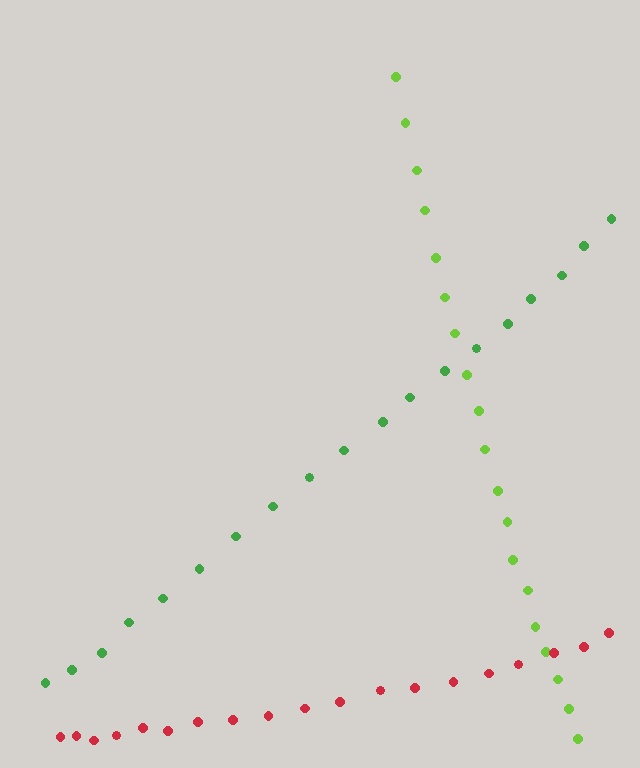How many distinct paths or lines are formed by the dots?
There are 3 distinct paths.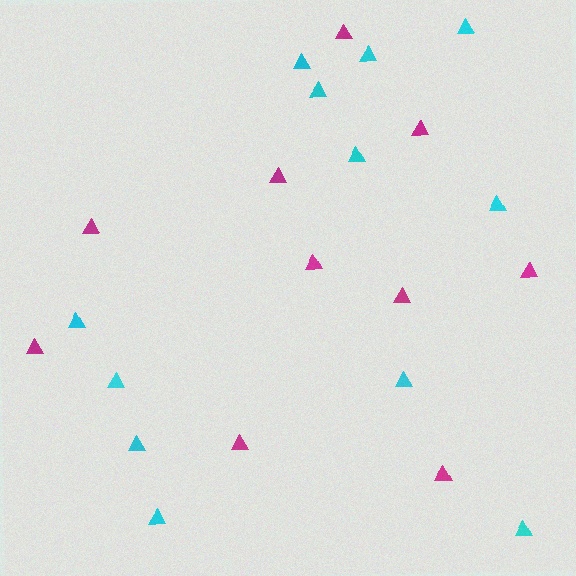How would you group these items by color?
There are 2 groups: one group of magenta triangles (10) and one group of cyan triangles (12).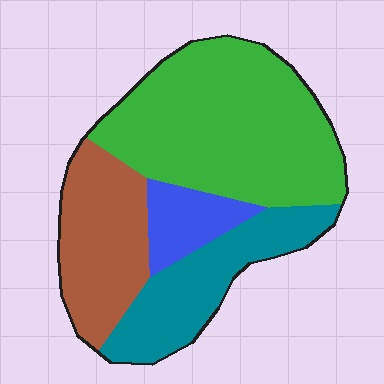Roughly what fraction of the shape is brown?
Brown takes up between a sixth and a third of the shape.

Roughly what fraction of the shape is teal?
Teal covers 21% of the shape.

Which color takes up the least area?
Blue, at roughly 10%.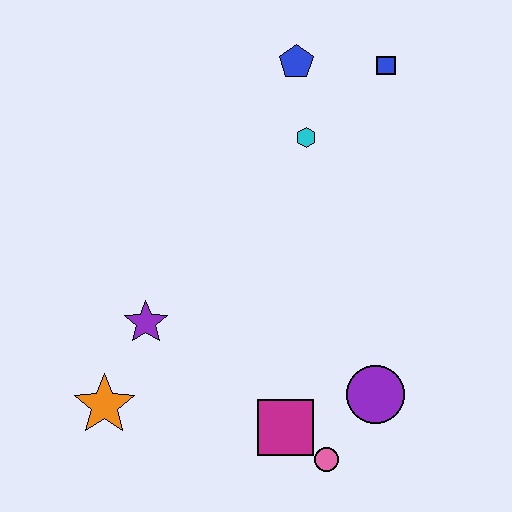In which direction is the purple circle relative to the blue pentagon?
The purple circle is below the blue pentagon.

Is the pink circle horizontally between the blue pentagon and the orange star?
No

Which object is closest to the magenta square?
The pink circle is closest to the magenta square.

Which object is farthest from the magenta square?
The blue square is farthest from the magenta square.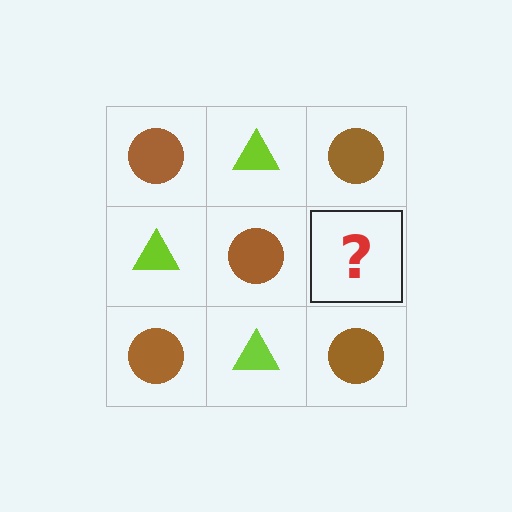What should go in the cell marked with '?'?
The missing cell should contain a lime triangle.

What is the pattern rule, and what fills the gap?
The rule is that it alternates brown circle and lime triangle in a checkerboard pattern. The gap should be filled with a lime triangle.